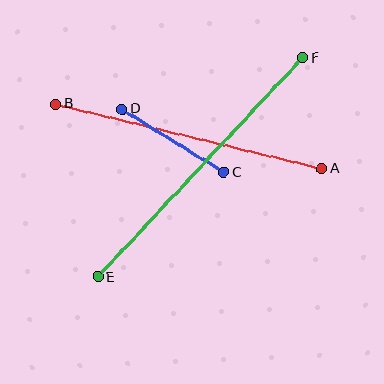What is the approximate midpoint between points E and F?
The midpoint is at approximately (200, 167) pixels.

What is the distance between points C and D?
The distance is approximately 119 pixels.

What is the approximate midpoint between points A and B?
The midpoint is at approximately (189, 136) pixels.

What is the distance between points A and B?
The distance is approximately 274 pixels.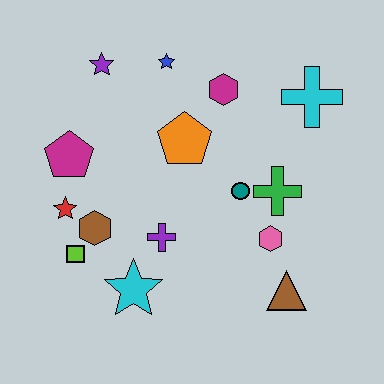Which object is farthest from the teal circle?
The purple star is farthest from the teal circle.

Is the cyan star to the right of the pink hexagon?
No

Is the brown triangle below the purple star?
Yes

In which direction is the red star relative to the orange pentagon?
The red star is to the left of the orange pentagon.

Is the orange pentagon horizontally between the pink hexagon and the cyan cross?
No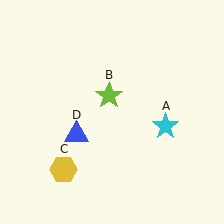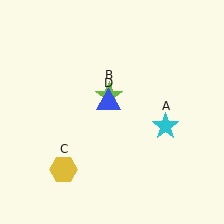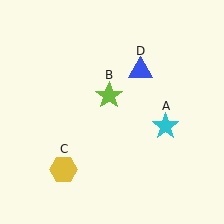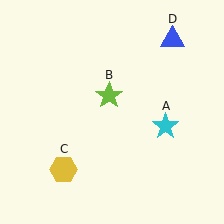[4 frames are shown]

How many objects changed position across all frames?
1 object changed position: blue triangle (object D).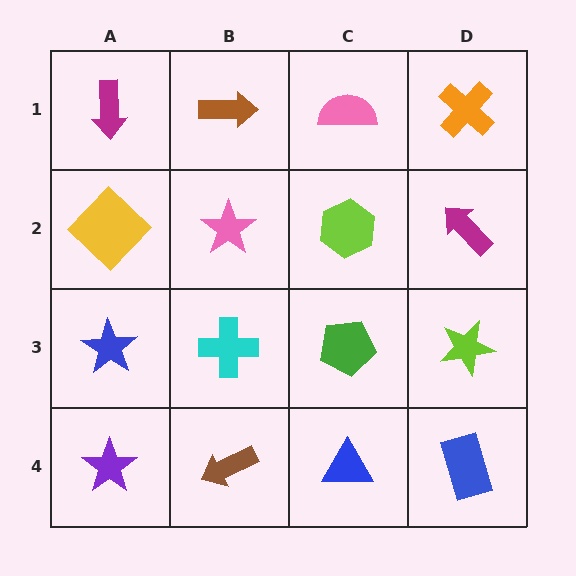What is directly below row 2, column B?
A cyan cross.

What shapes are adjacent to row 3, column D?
A magenta arrow (row 2, column D), a blue rectangle (row 4, column D), a green pentagon (row 3, column C).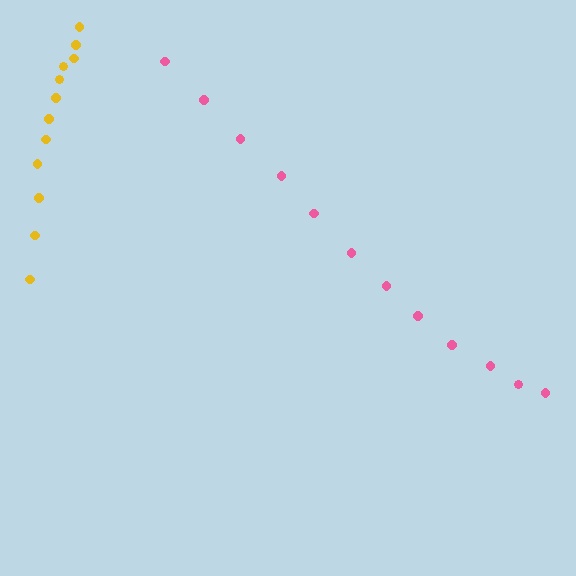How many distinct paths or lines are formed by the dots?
There are 2 distinct paths.